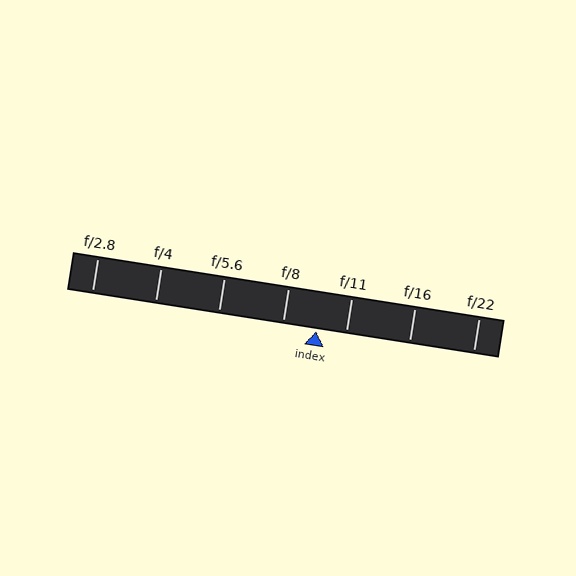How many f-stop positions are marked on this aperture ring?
There are 7 f-stop positions marked.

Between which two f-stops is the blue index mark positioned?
The index mark is between f/8 and f/11.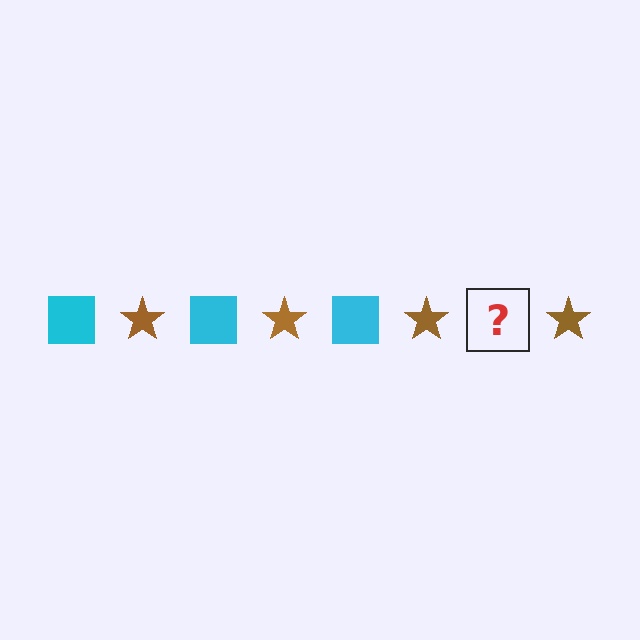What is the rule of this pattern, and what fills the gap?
The rule is that the pattern alternates between cyan square and brown star. The gap should be filled with a cyan square.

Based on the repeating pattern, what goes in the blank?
The blank should be a cyan square.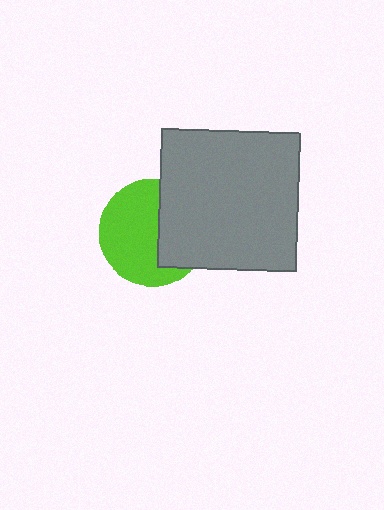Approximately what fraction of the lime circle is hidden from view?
Roughly 40% of the lime circle is hidden behind the gray square.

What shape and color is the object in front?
The object in front is a gray square.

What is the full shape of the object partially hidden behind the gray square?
The partially hidden object is a lime circle.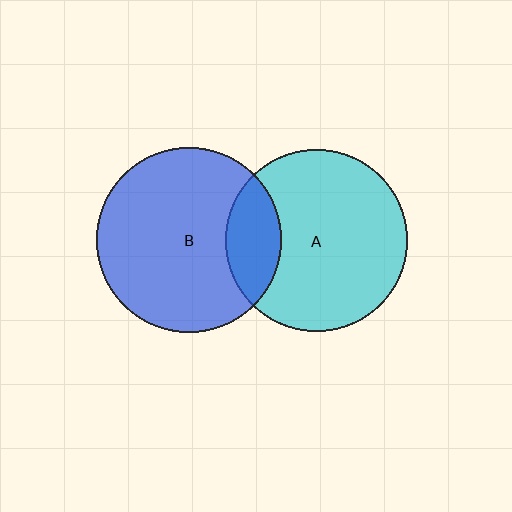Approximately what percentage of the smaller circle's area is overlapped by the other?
Approximately 20%.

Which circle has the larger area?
Circle B (blue).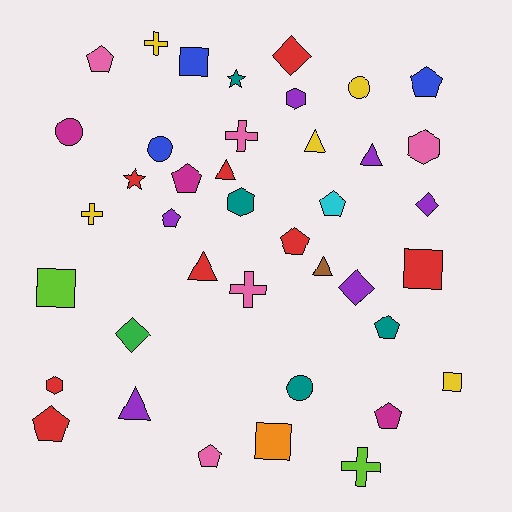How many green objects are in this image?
There is 1 green object.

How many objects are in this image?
There are 40 objects.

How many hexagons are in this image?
There are 4 hexagons.